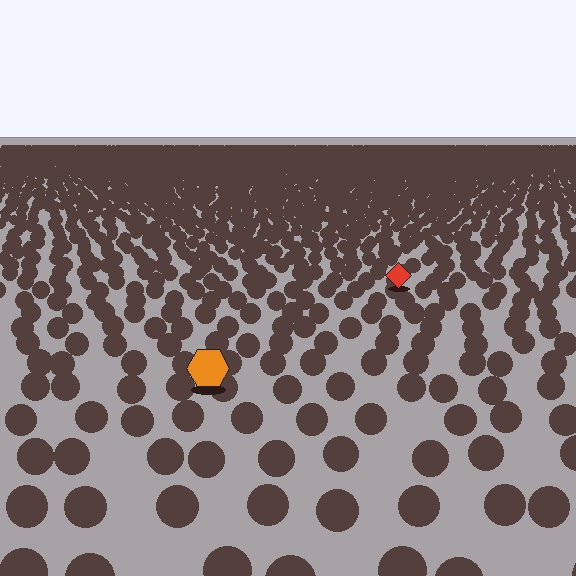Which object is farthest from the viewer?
The red diamond is farthest from the viewer. It appears smaller and the ground texture around it is denser.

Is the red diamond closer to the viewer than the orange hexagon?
No. The orange hexagon is closer — you can tell from the texture gradient: the ground texture is coarser near it.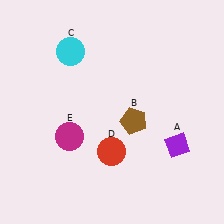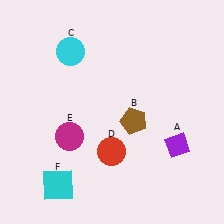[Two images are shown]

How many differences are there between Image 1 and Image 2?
There is 1 difference between the two images.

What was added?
A cyan square (F) was added in Image 2.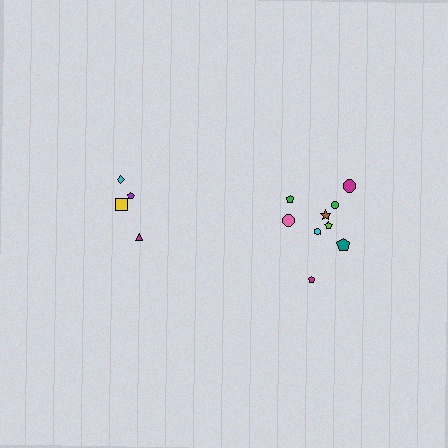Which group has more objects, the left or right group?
The right group.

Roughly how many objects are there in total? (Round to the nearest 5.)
Roughly 15 objects in total.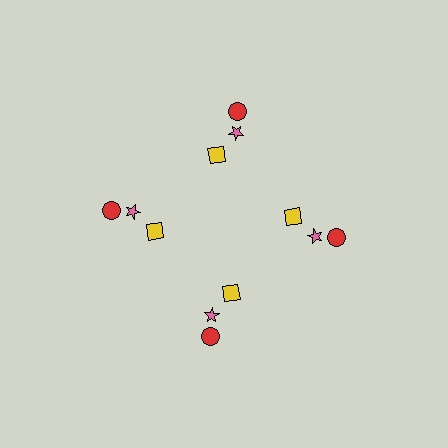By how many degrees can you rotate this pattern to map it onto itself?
The pattern maps onto itself every 90 degrees of rotation.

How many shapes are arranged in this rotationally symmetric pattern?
There are 12 shapes, arranged in 4 groups of 3.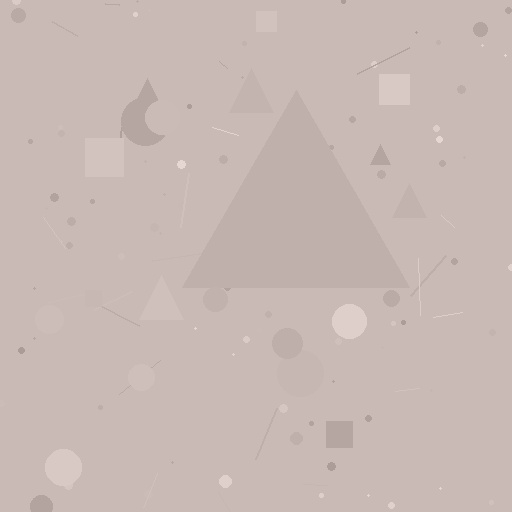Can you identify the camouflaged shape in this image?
The camouflaged shape is a triangle.